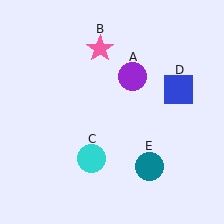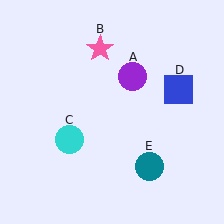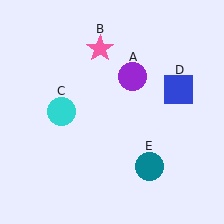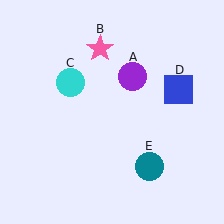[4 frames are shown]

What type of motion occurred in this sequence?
The cyan circle (object C) rotated clockwise around the center of the scene.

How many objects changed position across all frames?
1 object changed position: cyan circle (object C).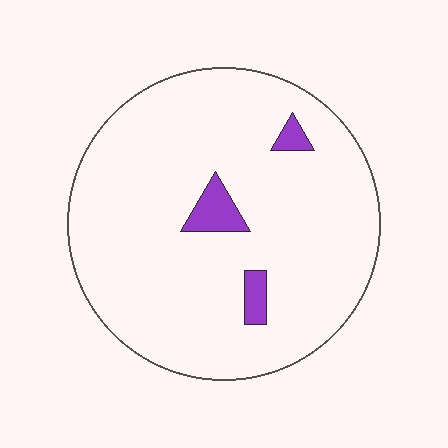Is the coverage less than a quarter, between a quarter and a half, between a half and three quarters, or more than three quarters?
Less than a quarter.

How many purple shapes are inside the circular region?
3.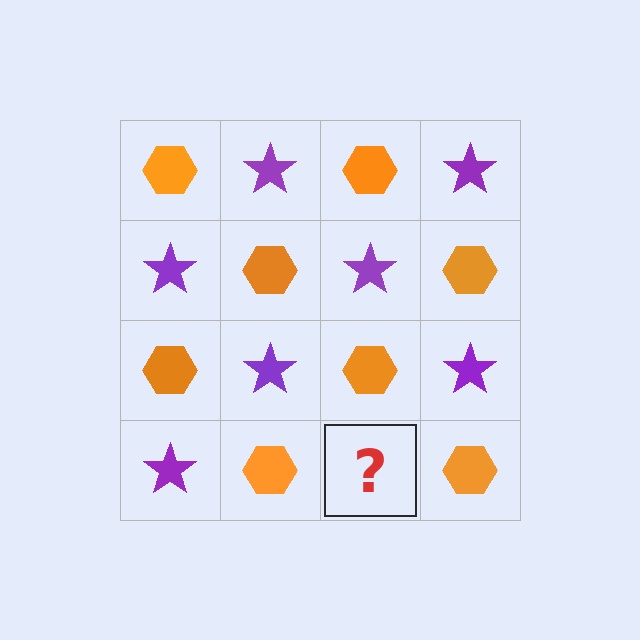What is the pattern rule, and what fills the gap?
The rule is that it alternates orange hexagon and purple star in a checkerboard pattern. The gap should be filled with a purple star.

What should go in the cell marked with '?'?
The missing cell should contain a purple star.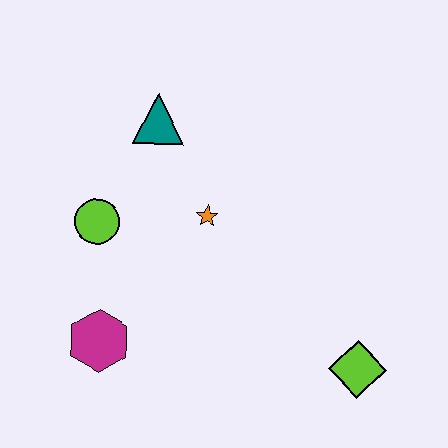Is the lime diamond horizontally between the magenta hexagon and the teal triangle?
No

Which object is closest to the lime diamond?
The orange star is closest to the lime diamond.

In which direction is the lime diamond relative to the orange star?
The lime diamond is to the right of the orange star.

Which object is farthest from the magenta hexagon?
The lime diamond is farthest from the magenta hexagon.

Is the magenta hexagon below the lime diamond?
No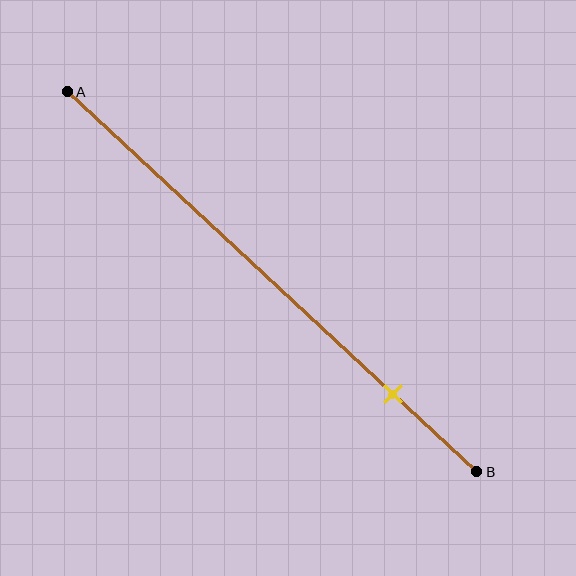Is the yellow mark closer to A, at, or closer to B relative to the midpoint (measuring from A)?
The yellow mark is closer to point B than the midpoint of segment AB.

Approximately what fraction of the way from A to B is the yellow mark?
The yellow mark is approximately 80% of the way from A to B.